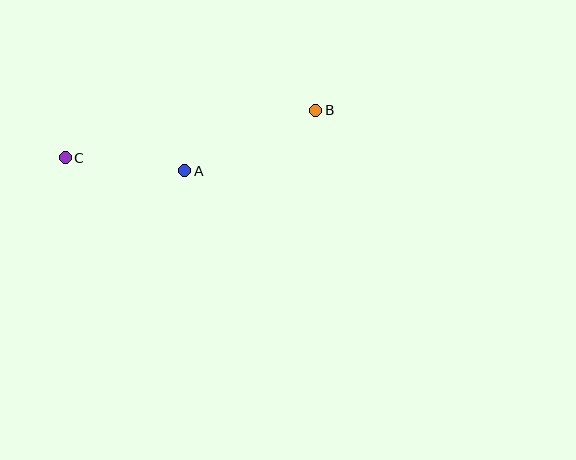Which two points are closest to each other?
Points A and C are closest to each other.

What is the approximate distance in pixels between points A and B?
The distance between A and B is approximately 145 pixels.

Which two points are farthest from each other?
Points B and C are farthest from each other.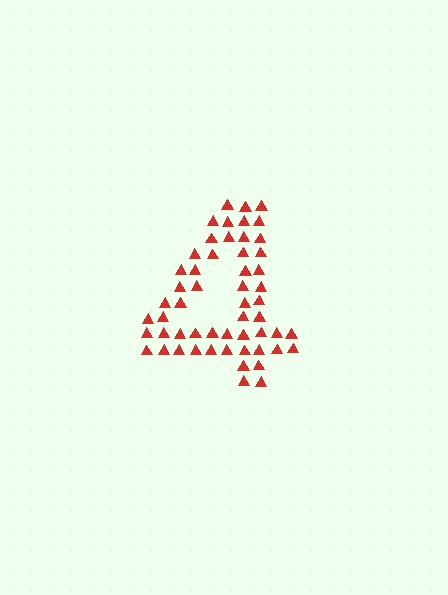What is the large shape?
The large shape is the digit 4.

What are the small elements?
The small elements are triangles.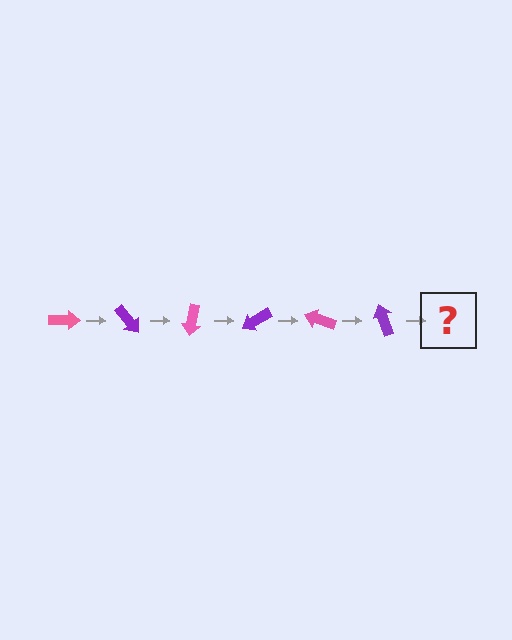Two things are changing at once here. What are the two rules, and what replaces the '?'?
The two rules are that it rotates 50 degrees each step and the color cycles through pink and purple. The '?' should be a pink arrow, rotated 300 degrees from the start.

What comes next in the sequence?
The next element should be a pink arrow, rotated 300 degrees from the start.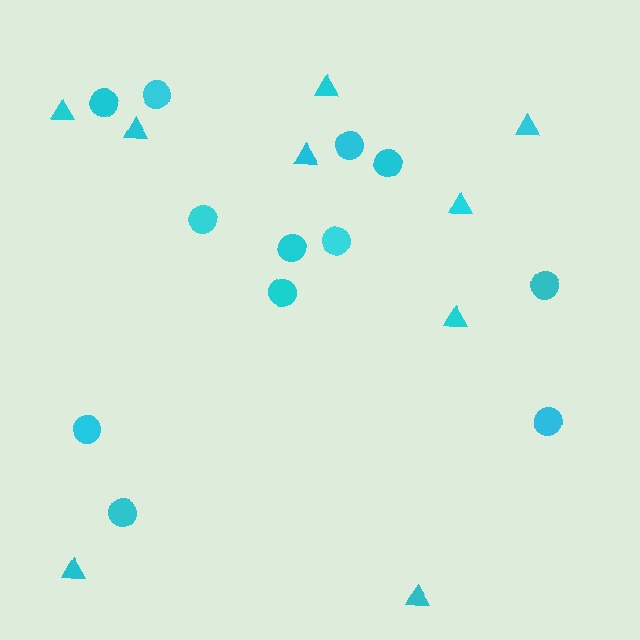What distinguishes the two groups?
There are 2 groups: one group of circles (12) and one group of triangles (9).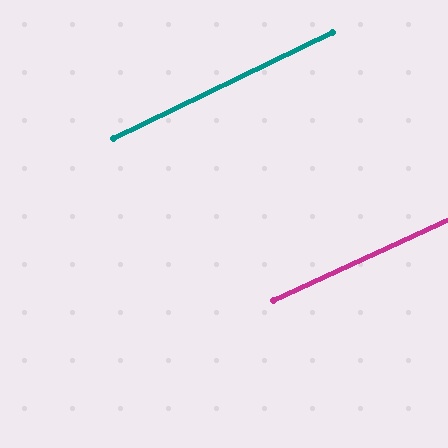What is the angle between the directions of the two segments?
Approximately 1 degree.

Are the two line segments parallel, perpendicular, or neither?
Parallel — their directions differ by only 1.2°.